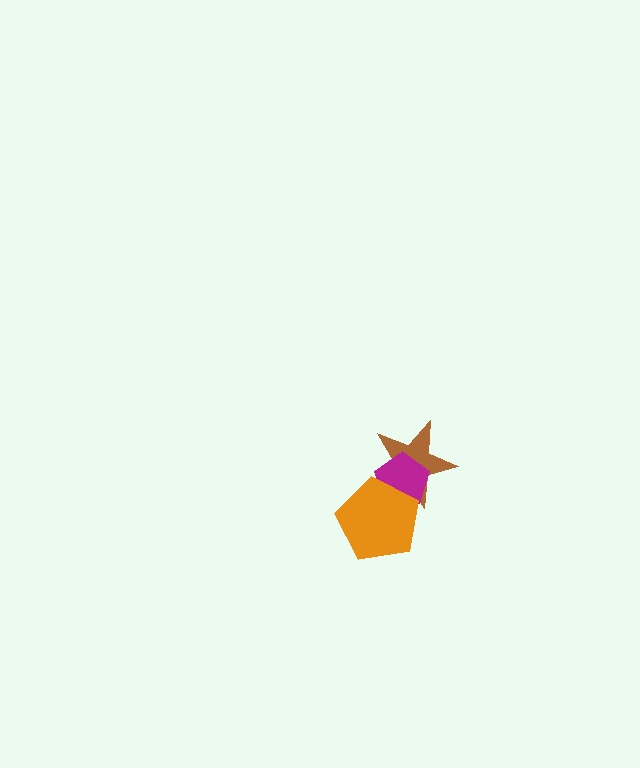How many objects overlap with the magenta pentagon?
2 objects overlap with the magenta pentagon.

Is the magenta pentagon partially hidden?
Yes, it is partially covered by another shape.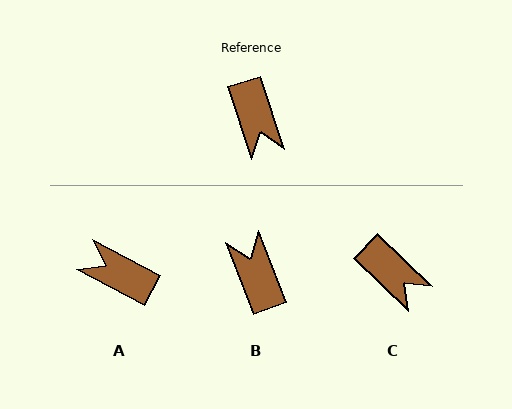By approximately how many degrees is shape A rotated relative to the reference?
Approximately 135 degrees clockwise.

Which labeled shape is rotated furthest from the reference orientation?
B, about 176 degrees away.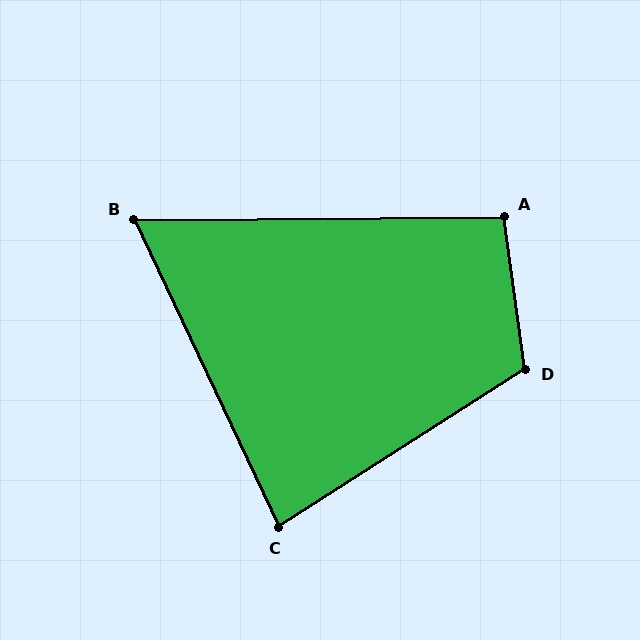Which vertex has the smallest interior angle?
B, at approximately 65 degrees.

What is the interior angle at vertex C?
Approximately 83 degrees (acute).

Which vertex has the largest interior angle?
D, at approximately 115 degrees.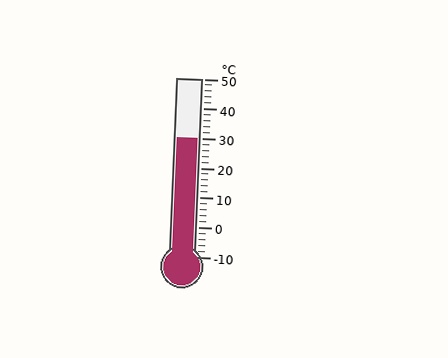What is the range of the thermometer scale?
The thermometer scale ranges from -10°C to 50°C.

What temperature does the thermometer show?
The thermometer shows approximately 30°C.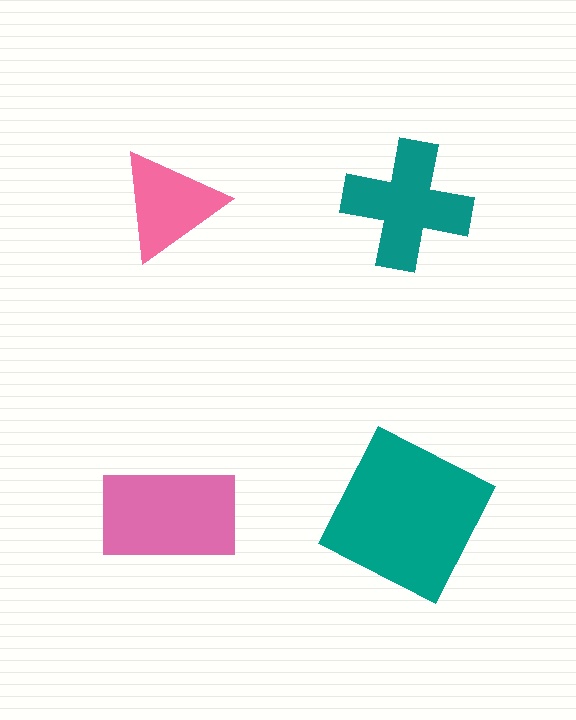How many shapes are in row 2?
2 shapes.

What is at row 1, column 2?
A teal cross.